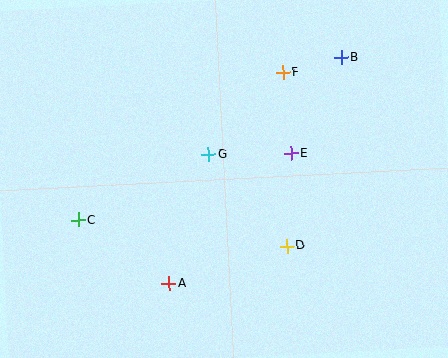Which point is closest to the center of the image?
Point G at (209, 154) is closest to the center.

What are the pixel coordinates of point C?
Point C is at (78, 220).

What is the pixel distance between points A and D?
The distance between A and D is 123 pixels.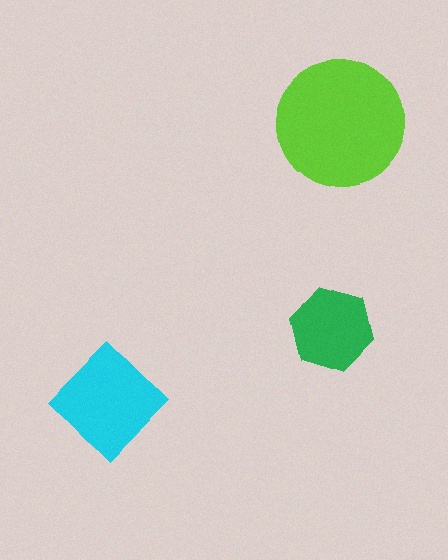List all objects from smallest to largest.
The green hexagon, the cyan diamond, the lime circle.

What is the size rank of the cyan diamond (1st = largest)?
2nd.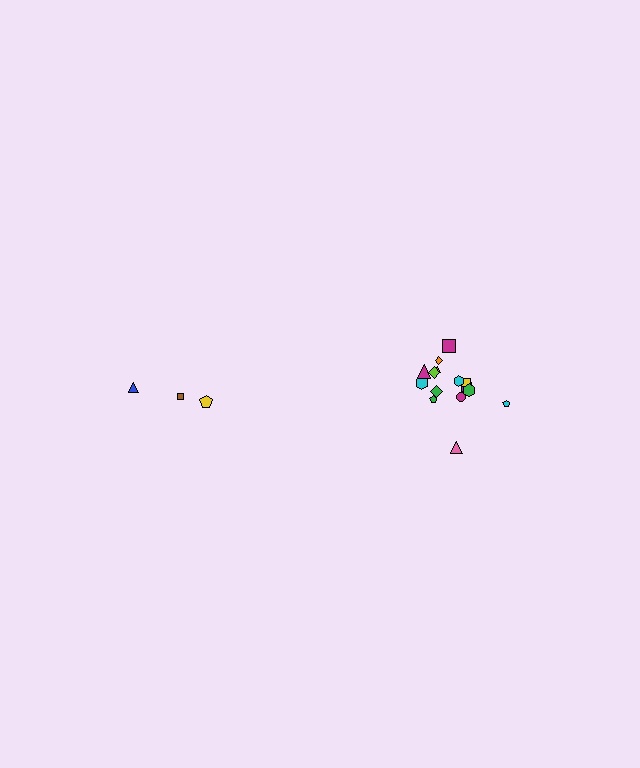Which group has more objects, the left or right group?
The right group.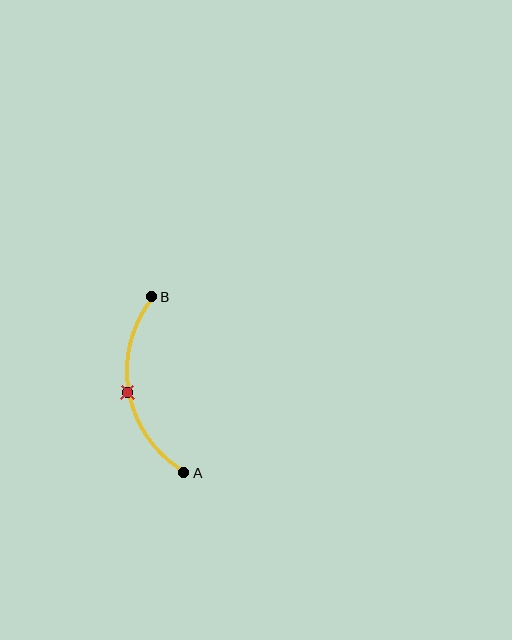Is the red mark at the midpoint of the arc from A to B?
Yes. The red mark lies on the arc at equal arc-length from both A and B — it is the arc midpoint.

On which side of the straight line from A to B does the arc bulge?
The arc bulges to the left of the straight line connecting A and B.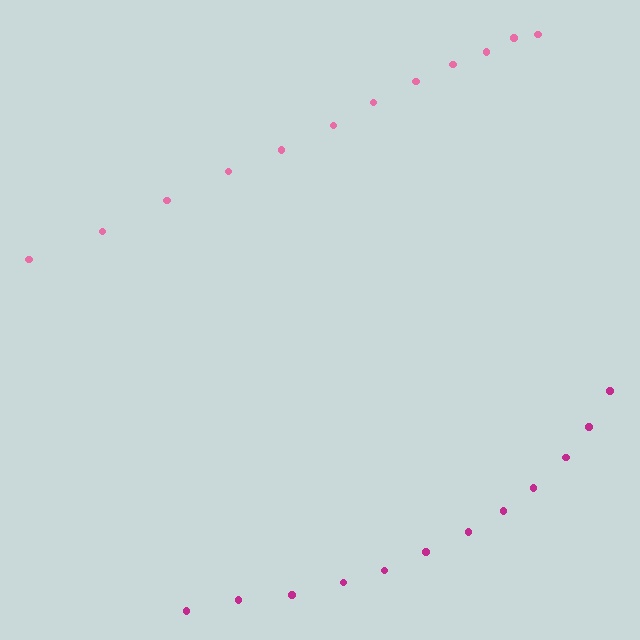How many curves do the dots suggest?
There are 2 distinct paths.